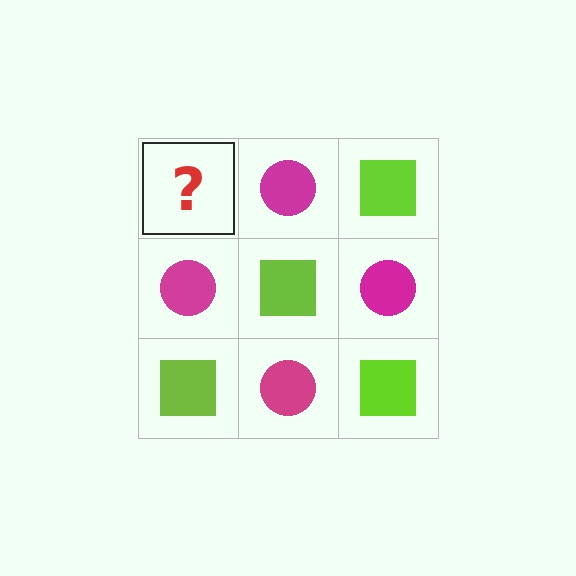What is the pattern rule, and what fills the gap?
The rule is that it alternates lime square and magenta circle in a checkerboard pattern. The gap should be filled with a lime square.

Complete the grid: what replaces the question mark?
The question mark should be replaced with a lime square.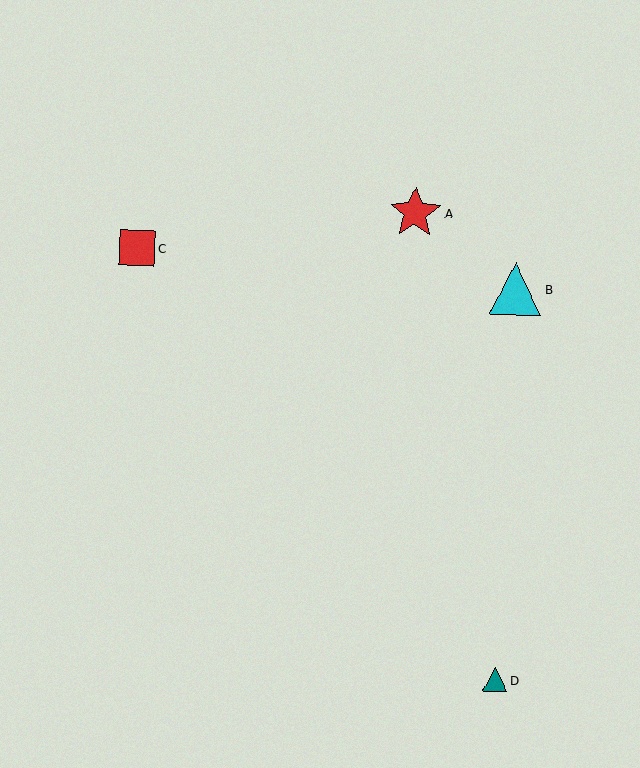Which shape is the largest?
The cyan triangle (labeled B) is the largest.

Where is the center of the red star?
The center of the red star is at (415, 213).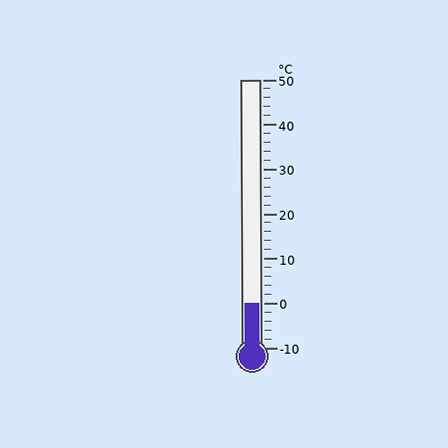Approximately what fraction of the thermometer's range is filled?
The thermometer is filled to approximately 15% of its range.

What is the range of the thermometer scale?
The thermometer scale ranges from -10°C to 50°C.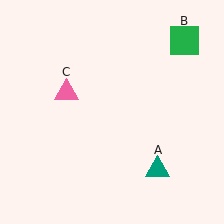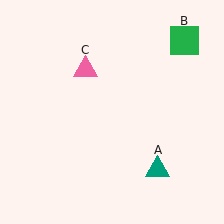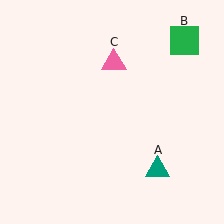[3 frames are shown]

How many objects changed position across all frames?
1 object changed position: pink triangle (object C).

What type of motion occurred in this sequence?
The pink triangle (object C) rotated clockwise around the center of the scene.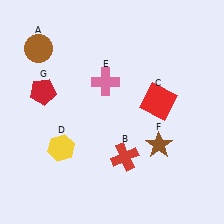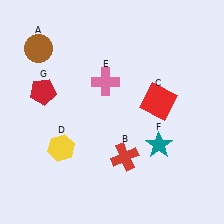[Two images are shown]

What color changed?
The star (F) changed from brown in Image 1 to teal in Image 2.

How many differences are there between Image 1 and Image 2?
There is 1 difference between the two images.